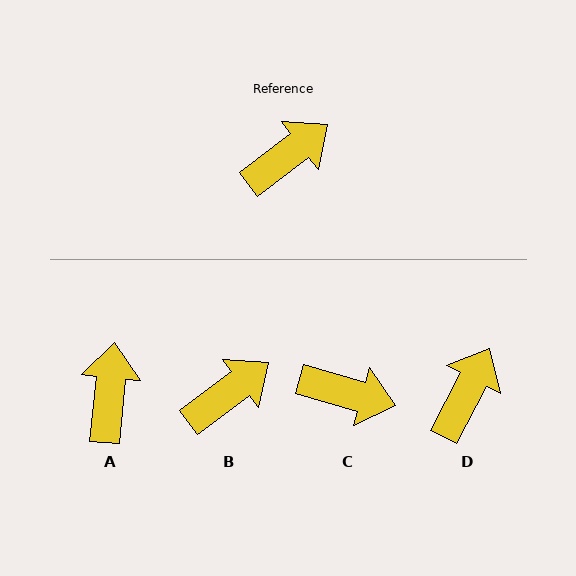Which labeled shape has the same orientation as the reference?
B.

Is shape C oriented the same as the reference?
No, it is off by about 52 degrees.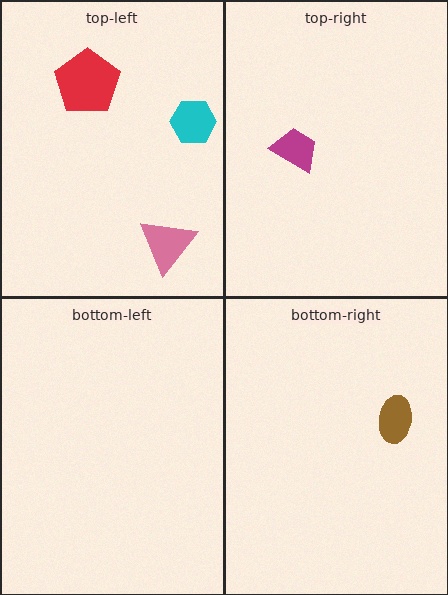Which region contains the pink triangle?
The top-left region.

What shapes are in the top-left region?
The pink triangle, the cyan hexagon, the red pentagon.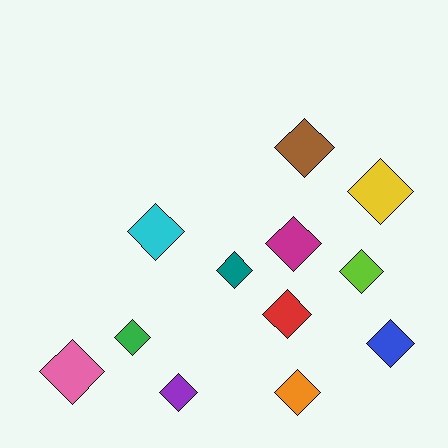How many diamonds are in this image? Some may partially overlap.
There are 12 diamonds.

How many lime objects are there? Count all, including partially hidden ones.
There is 1 lime object.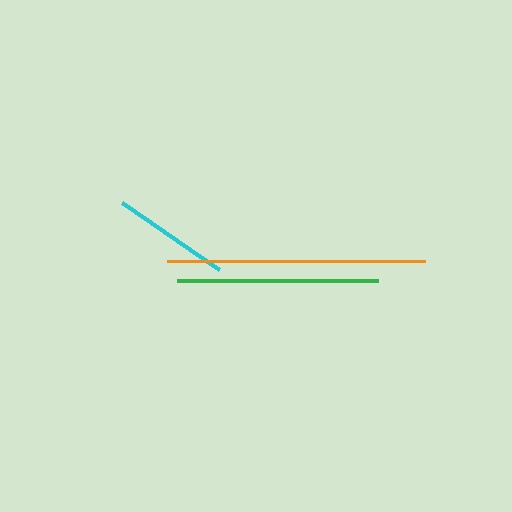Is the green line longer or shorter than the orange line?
The orange line is longer than the green line.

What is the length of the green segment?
The green segment is approximately 202 pixels long.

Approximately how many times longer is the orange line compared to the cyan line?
The orange line is approximately 2.2 times the length of the cyan line.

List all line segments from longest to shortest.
From longest to shortest: orange, green, cyan.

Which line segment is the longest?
The orange line is the longest at approximately 258 pixels.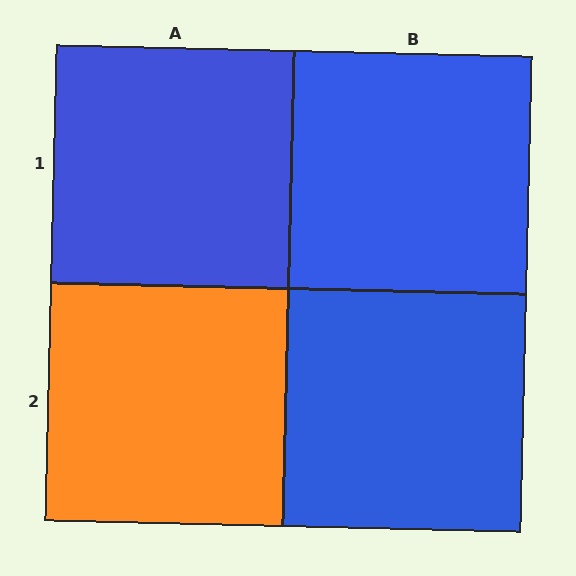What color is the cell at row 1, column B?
Blue.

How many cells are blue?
3 cells are blue.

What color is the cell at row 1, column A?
Blue.